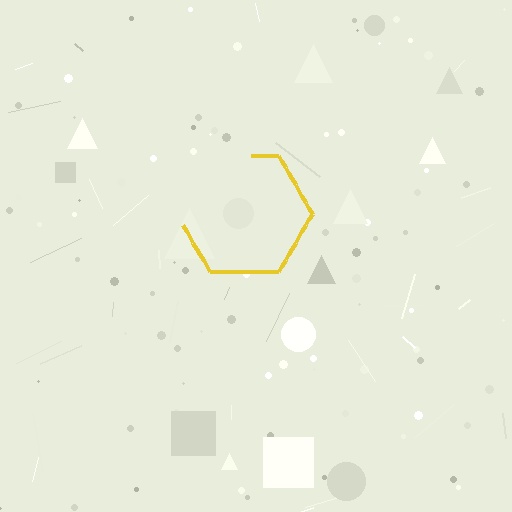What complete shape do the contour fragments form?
The contour fragments form a hexagon.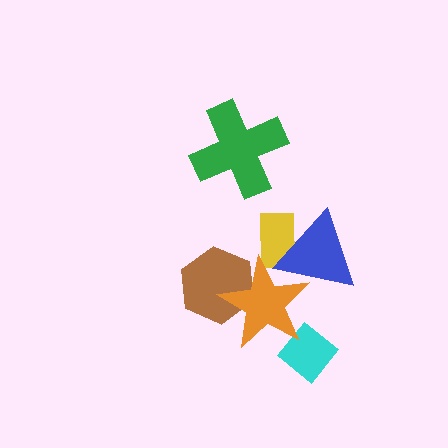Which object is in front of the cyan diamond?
The orange star is in front of the cyan diamond.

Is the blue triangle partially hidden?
Yes, it is partially covered by another shape.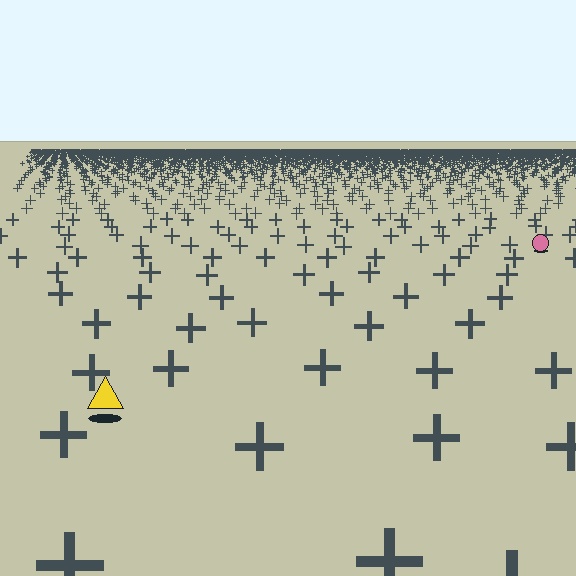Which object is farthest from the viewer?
The pink circle is farthest from the viewer. It appears smaller and the ground texture around it is denser.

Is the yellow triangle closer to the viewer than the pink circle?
Yes. The yellow triangle is closer — you can tell from the texture gradient: the ground texture is coarser near it.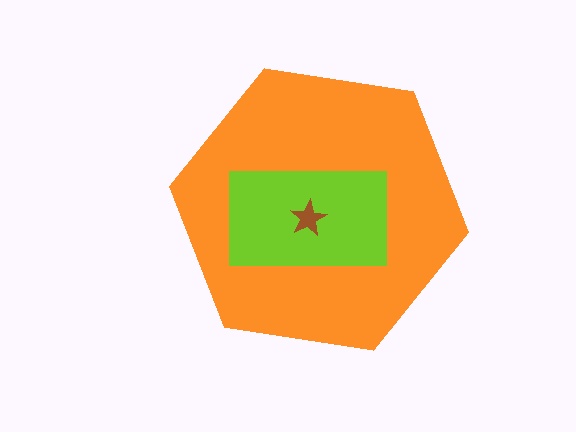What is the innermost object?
The brown star.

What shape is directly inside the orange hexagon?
The lime rectangle.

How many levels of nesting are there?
3.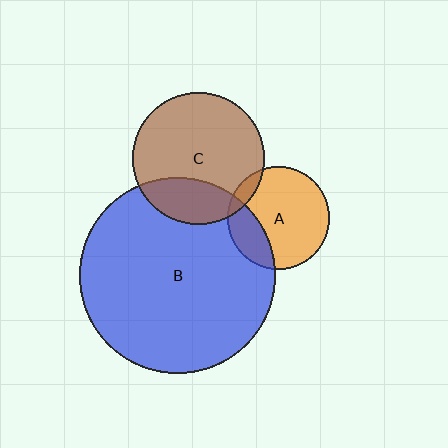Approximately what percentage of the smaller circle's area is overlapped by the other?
Approximately 10%.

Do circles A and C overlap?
Yes.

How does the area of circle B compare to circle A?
Approximately 3.6 times.